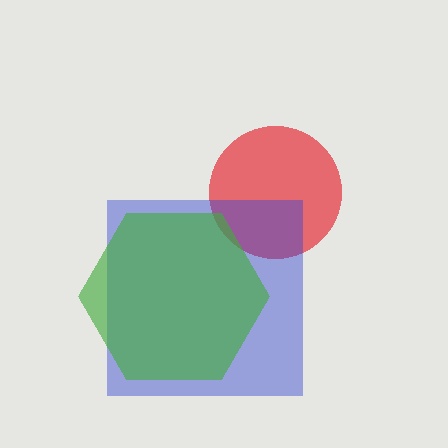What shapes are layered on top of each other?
The layered shapes are: a red circle, a blue square, a green hexagon.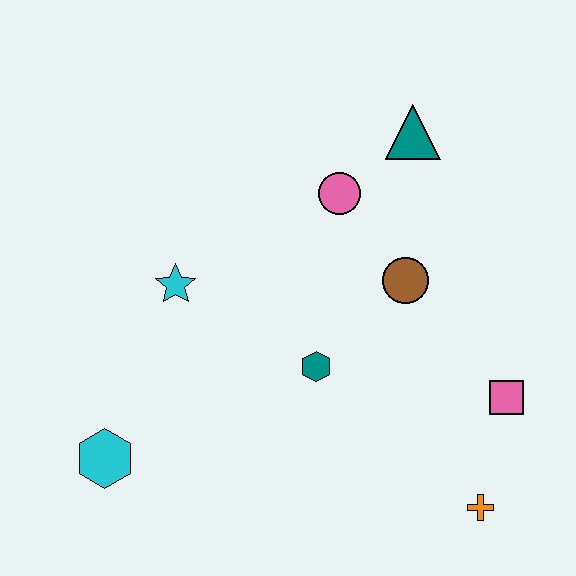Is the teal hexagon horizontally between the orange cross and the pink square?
No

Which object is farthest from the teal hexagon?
The teal triangle is farthest from the teal hexagon.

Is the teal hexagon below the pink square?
No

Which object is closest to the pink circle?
The teal triangle is closest to the pink circle.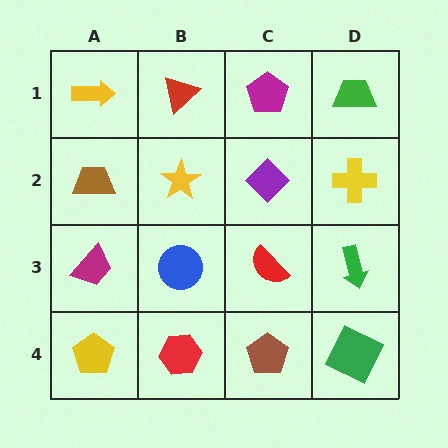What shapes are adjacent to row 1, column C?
A purple diamond (row 2, column C), a red triangle (row 1, column B), a green trapezoid (row 1, column D).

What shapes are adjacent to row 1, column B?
A yellow star (row 2, column B), a yellow arrow (row 1, column A), a magenta pentagon (row 1, column C).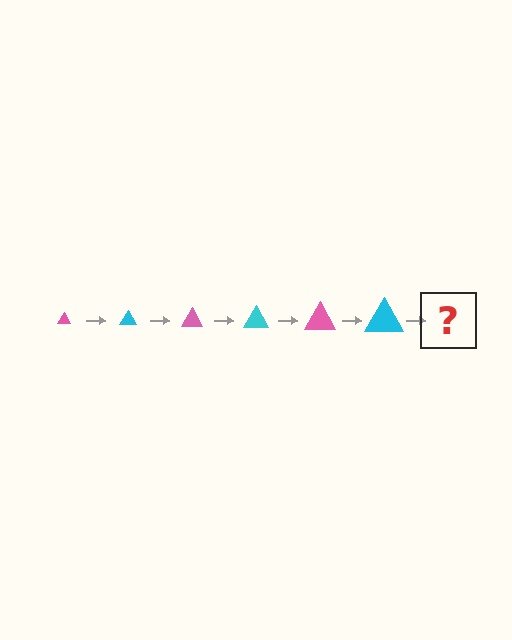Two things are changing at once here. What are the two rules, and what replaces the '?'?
The two rules are that the triangle grows larger each step and the color cycles through pink and cyan. The '?' should be a pink triangle, larger than the previous one.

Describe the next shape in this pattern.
It should be a pink triangle, larger than the previous one.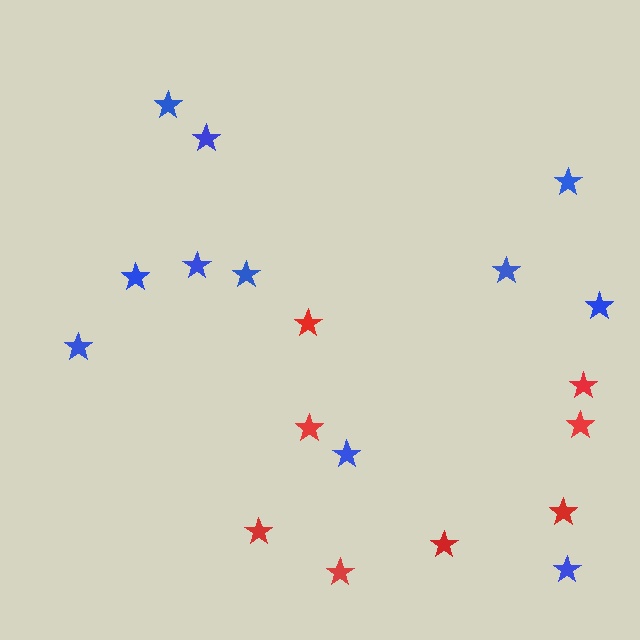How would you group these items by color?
There are 2 groups: one group of red stars (8) and one group of blue stars (11).